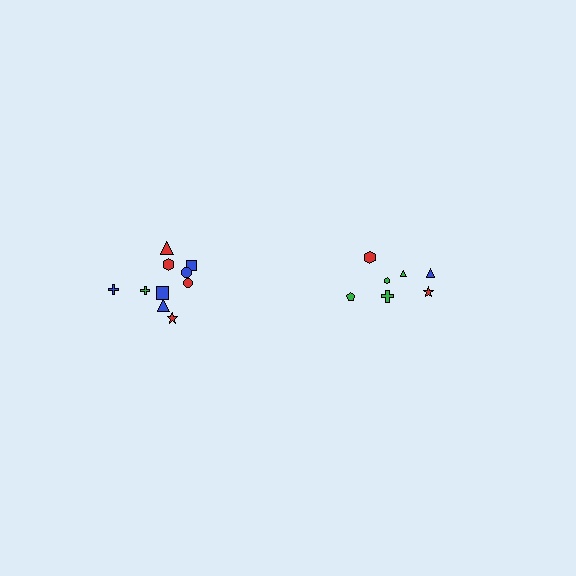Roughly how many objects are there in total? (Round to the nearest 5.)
Roughly 15 objects in total.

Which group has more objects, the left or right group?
The left group.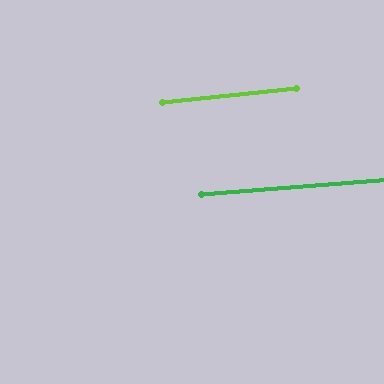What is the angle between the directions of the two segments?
Approximately 1 degree.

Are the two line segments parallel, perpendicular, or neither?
Parallel — their directions differ by only 1.2°.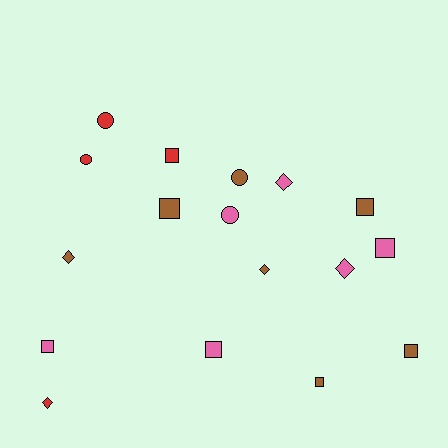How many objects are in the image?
There are 17 objects.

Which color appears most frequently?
Brown, with 7 objects.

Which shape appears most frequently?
Square, with 8 objects.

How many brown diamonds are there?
There are 2 brown diamonds.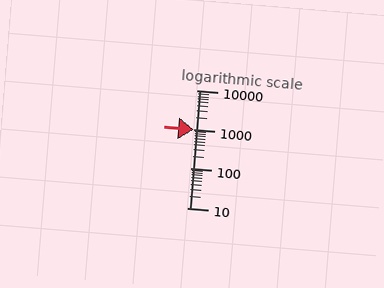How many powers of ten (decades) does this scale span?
The scale spans 3 decades, from 10 to 10000.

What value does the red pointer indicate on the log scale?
The pointer indicates approximately 970.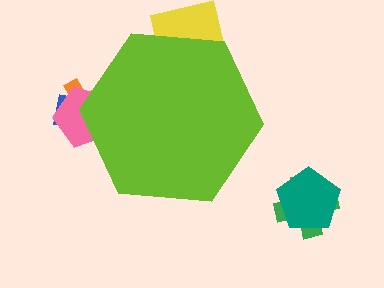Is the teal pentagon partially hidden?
No, the teal pentagon is fully visible.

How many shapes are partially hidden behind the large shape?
4 shapes are partially hidden.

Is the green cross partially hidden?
No, the green cross is fully visible.